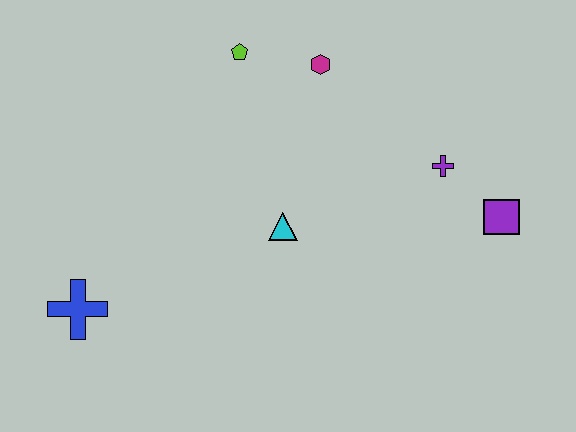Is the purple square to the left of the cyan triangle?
No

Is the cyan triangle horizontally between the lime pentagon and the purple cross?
Yes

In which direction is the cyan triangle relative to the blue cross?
The cyan triangle is to the right of the blue cross.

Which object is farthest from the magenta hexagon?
The blue cross is farthest from the magenta hexagon.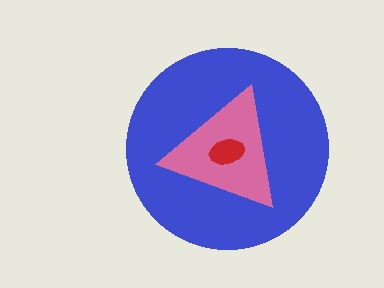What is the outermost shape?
The blue circle.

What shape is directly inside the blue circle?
The pink triangle.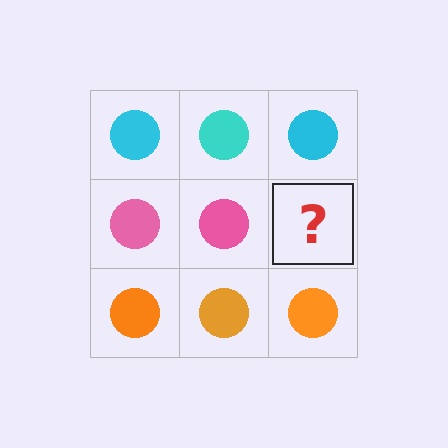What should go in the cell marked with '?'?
The missing cell should contain a pink circle.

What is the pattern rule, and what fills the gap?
The rule is that each row has a consistent color. The gap should be filled with a pink circle.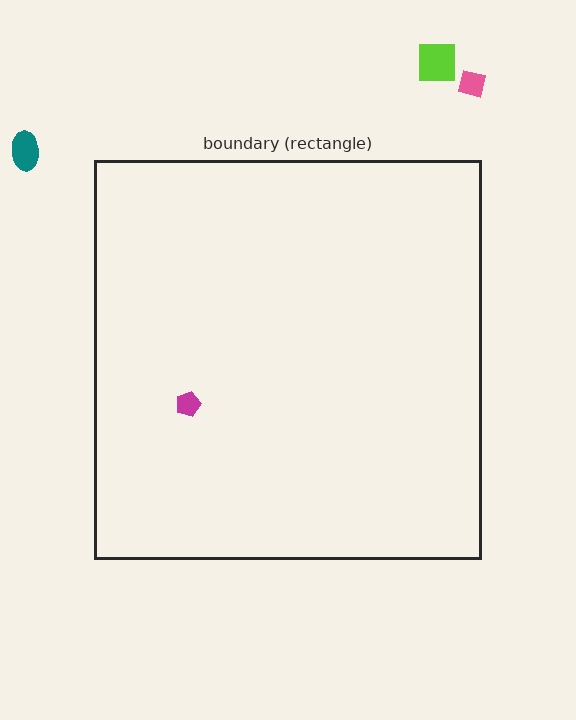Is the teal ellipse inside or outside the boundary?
Outside.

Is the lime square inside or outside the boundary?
Outside.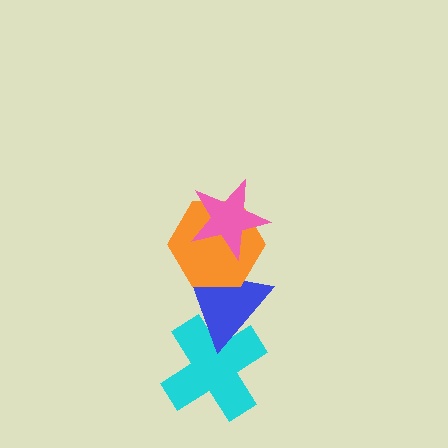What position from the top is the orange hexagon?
The orange hexagon is 2nd from the top.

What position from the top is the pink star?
The pink star is 1st from the top.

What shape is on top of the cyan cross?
The blue triangle is on top of the cyan cross.